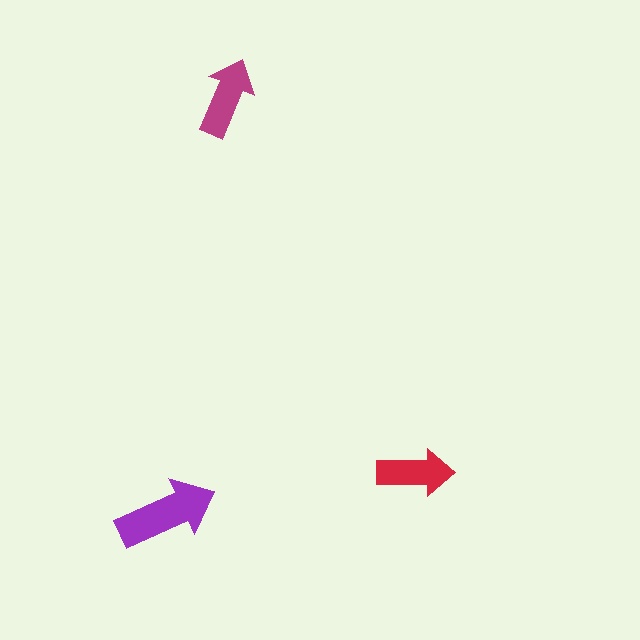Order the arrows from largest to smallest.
the purple one, the magenta one, the red one.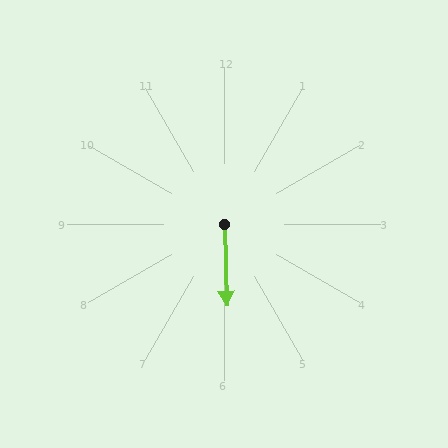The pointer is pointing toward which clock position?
Roughly 6 o'clock.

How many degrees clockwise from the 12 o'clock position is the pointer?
Approximately 178 degrees.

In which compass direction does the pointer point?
South.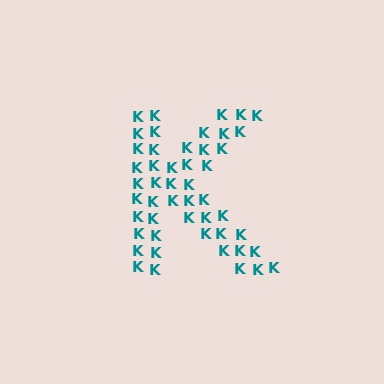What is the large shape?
The large shape is the letter K.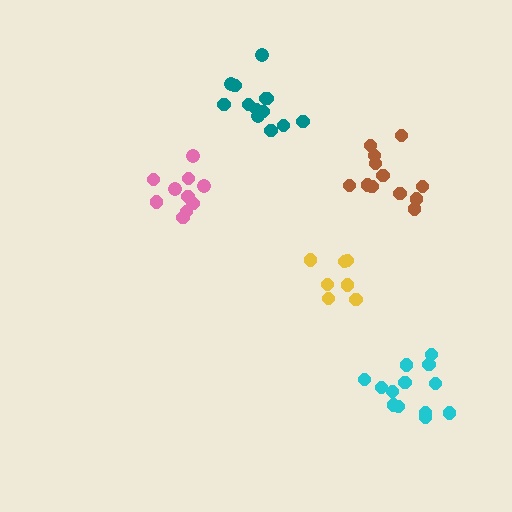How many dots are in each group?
Group 1: 7 dots, Group 2: 13 dots, Group 3: 12 dots, Group 4: 13 dots, Group 5: 10 dots (55 total).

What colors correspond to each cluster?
The clusters are colored: yellow, teal, brown, cyan, pink.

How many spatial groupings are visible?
There are 5 spatial groupings.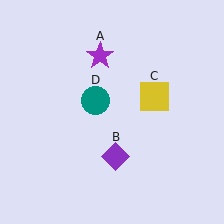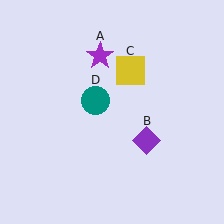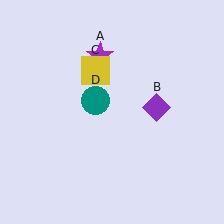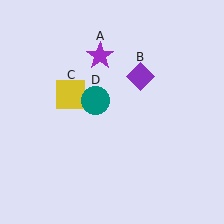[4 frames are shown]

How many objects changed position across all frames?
2 objects changed position: purple diamond (object B), yellow square (object C).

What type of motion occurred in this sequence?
The purple diamond (object B), yellow square (object C) rotated counterclockwise around the center of the scene.